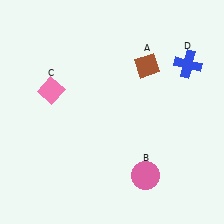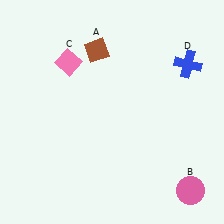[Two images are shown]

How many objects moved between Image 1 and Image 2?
3 objects moved between the two images.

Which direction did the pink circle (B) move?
The pink circle (B) moved right.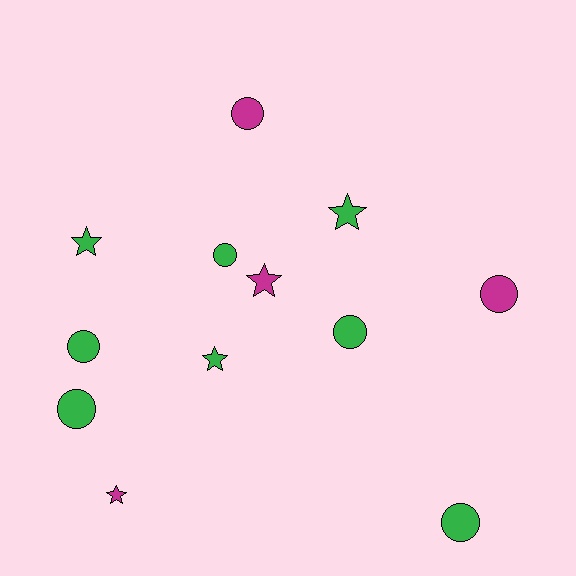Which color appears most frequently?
Green, with 8 objects.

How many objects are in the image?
There are 12 objects.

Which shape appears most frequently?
Circle, with 7 objects.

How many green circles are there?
There are 5 green circles.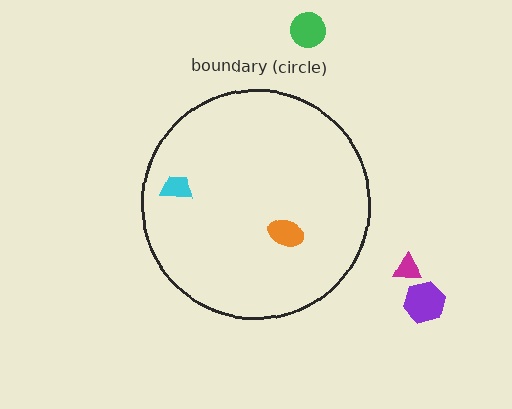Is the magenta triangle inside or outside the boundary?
Outside.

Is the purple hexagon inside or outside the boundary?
Outside.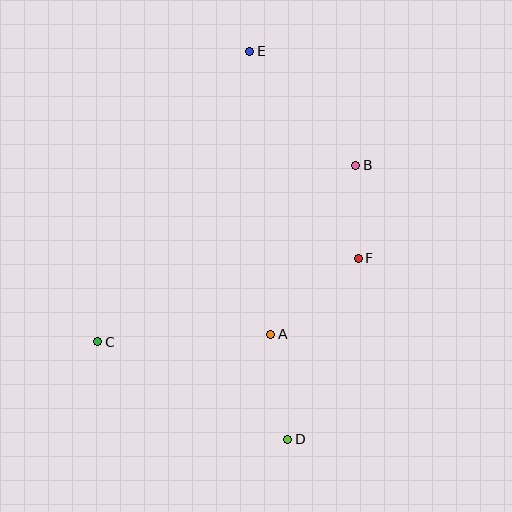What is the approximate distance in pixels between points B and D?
The distance between B and D is approximately 282 pixels.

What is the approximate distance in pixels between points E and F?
The distance between E and F is approximately 234 pixels.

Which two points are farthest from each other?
Points D and E are farthest from each other.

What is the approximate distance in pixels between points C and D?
The distance between C and D is approximately 214 pixels.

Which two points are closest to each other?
Points B and F are closest to each other.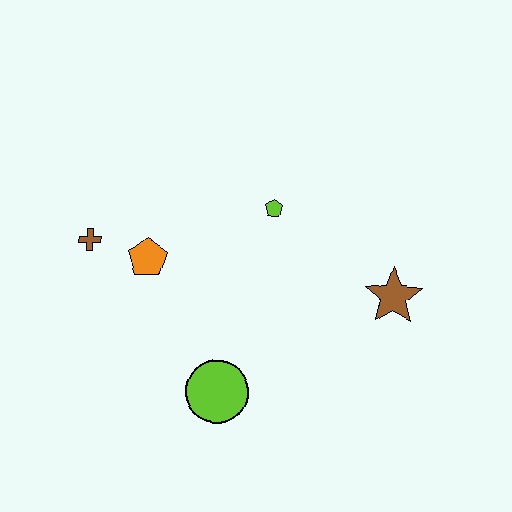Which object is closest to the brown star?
The lime pentagon is closest to the brown star.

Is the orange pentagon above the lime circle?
Yes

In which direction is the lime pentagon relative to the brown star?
The lime pentagon is to the left of the brown star.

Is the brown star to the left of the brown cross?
No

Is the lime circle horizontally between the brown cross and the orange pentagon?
No